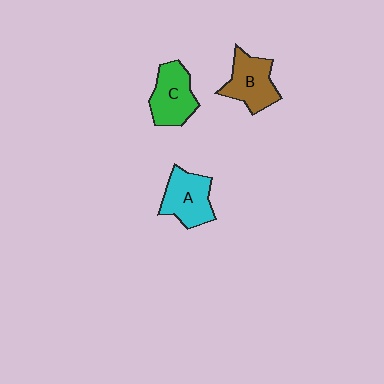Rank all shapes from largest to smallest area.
From largest to smallest: A (cyan), C (green), B (brown).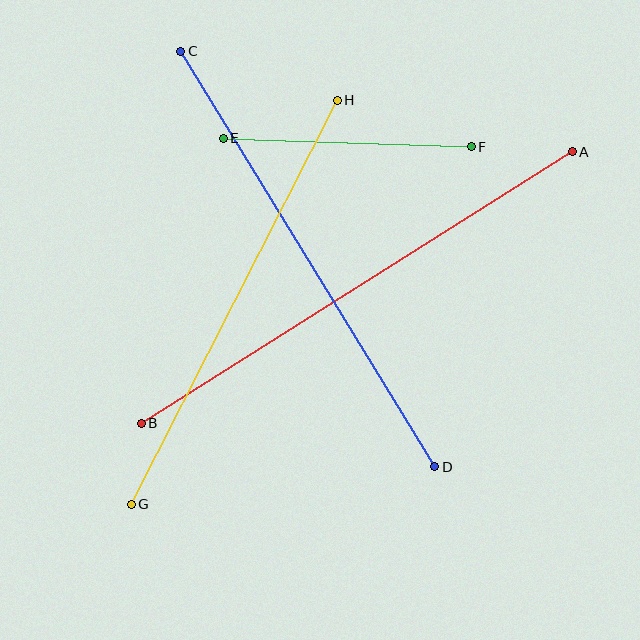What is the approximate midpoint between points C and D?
The midpoint is at approximately (308, 259) pixels.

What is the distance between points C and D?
The distance is approximately 487 pixels.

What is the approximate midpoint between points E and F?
The midpoint is at approximately (347, 143) pixels.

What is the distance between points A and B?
The distance is approximately 509 pixels.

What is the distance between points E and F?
The distance is approximately 248 pixels.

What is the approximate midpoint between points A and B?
The midpoint is at approximately (357, 288) pixels.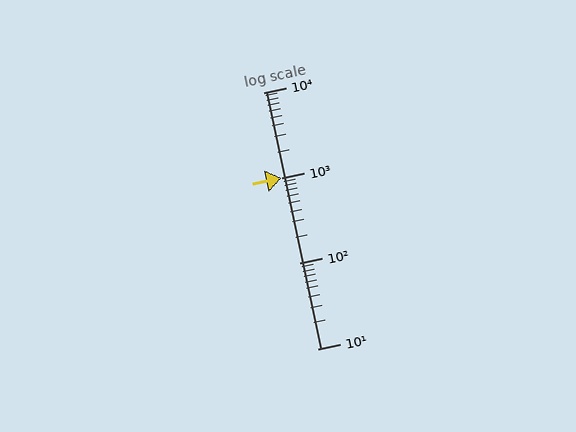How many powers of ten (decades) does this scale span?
The scale spans 3 decades, from 10 to 10000.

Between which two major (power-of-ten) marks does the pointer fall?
The pointer is between 1000 and 10000.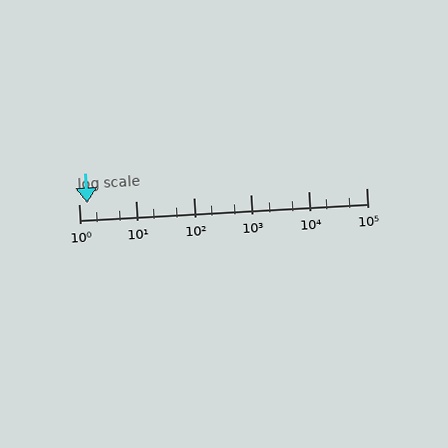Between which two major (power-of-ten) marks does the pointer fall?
The pointer is between 1 and 10.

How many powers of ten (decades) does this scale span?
The scale spans 5 decades, from 1 to 100000.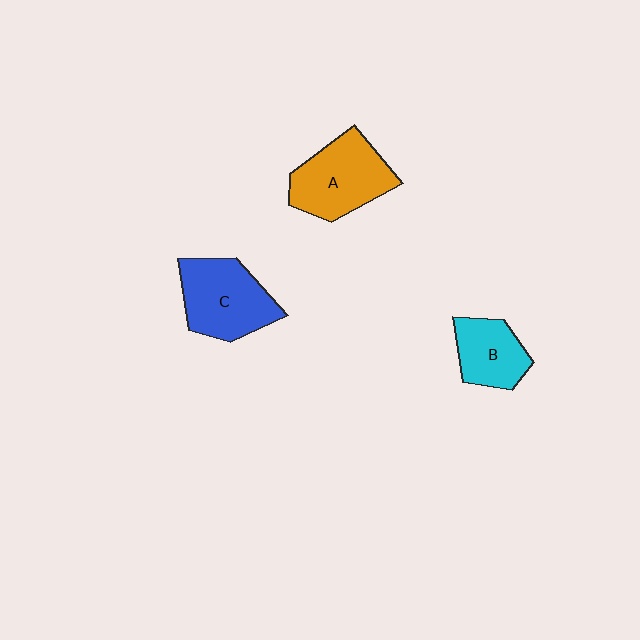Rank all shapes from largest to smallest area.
From largest to smallest: A (orange), C (blue), B (cyan).